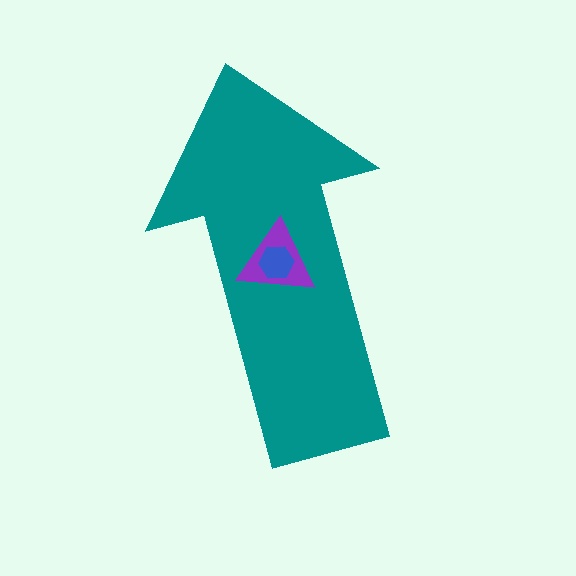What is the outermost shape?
The teal arrow.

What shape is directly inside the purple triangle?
The blue hexagon.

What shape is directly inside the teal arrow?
The purple triangle.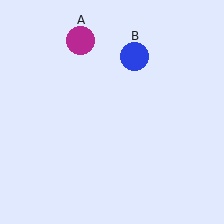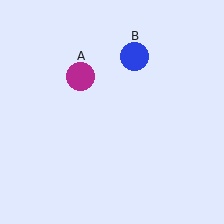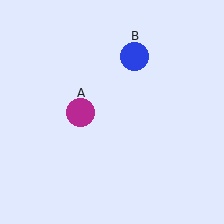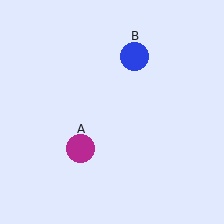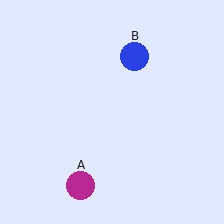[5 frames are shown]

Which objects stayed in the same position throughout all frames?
Blue circle (object B) remained stationary.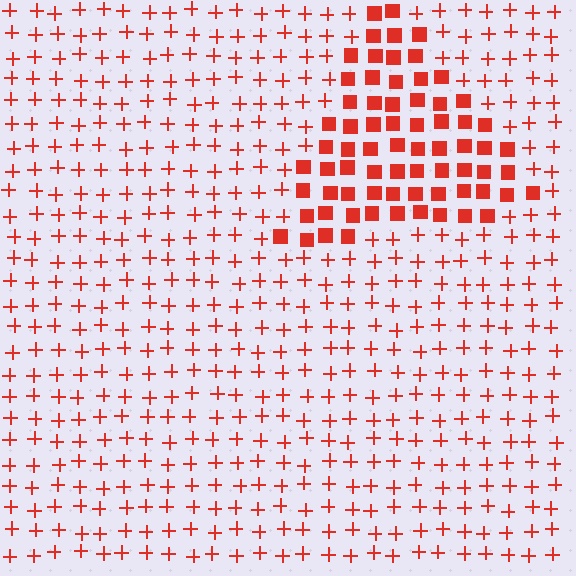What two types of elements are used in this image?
The image uses squares inside the triangle region and plus signs outside it.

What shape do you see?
I see a triangle.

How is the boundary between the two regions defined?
The boundary is defined by a change in element shape: squares inside vs. plus signs outside. All elements share the same color and spacing.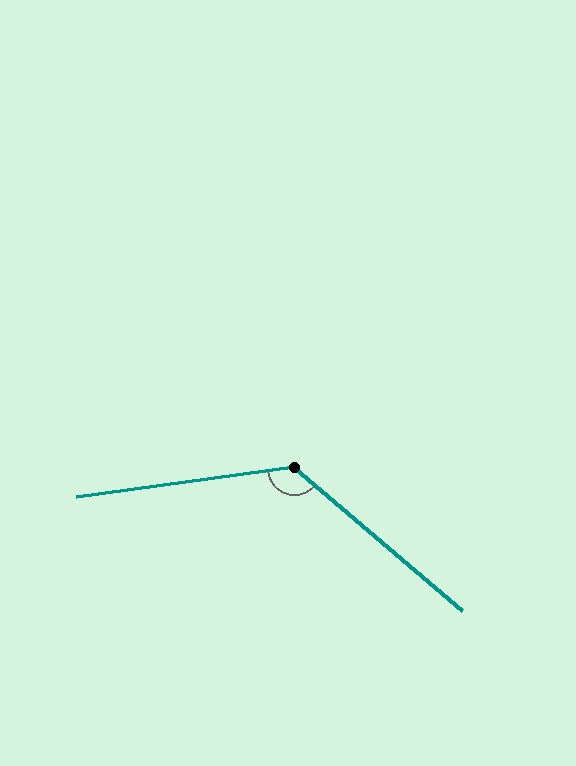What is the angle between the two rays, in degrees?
Approximately 132 degrees.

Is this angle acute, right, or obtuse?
It is obtuse.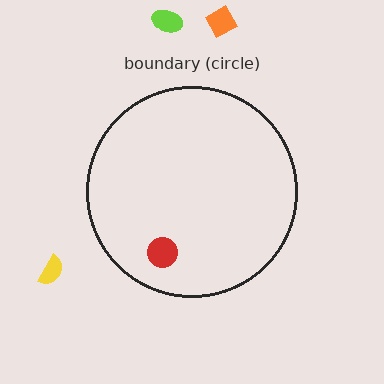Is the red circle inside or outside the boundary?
Inside.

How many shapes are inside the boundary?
1 inside, 3 outside.